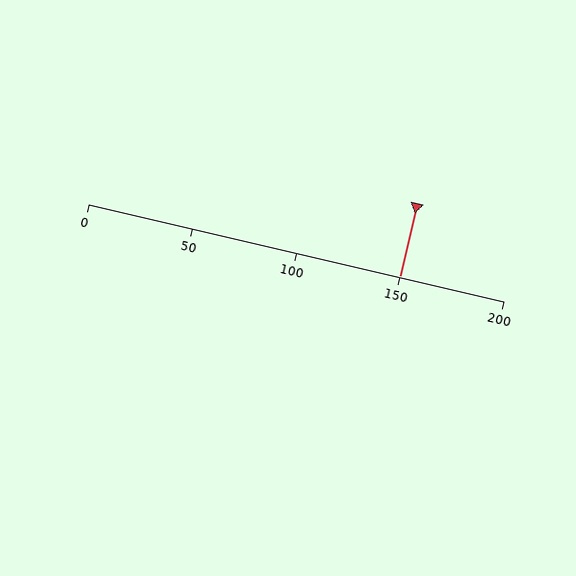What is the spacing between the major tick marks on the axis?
The major ticks are spaced 50 apart.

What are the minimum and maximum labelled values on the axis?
The axis runs from 0 to 200.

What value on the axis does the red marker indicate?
The marker indicates approximately 150.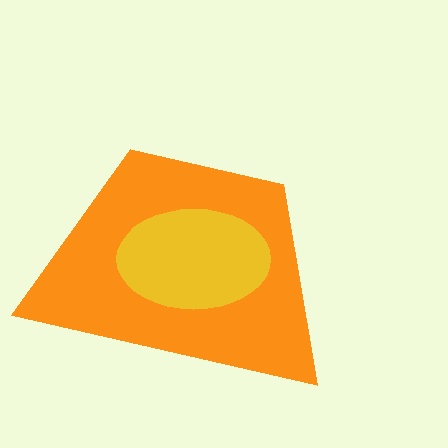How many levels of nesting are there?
2.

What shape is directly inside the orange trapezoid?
The yellow ellipse.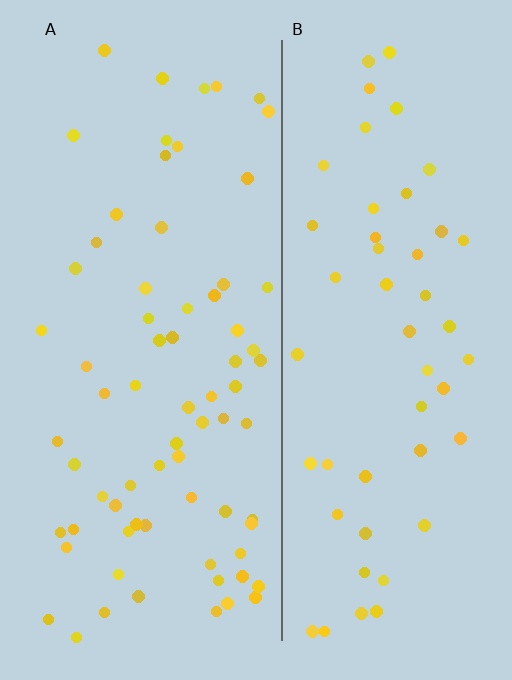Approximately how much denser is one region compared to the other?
Approximately 1.4× — region A over region B.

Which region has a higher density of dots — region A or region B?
A (the left).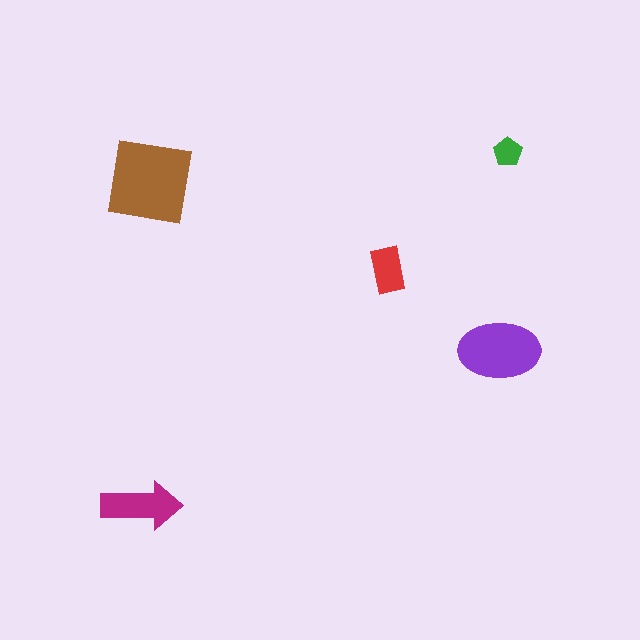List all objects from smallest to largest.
The green pentagon, the red rectangle, the magenta arrow, the purple ellipse, the brown square.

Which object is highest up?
The green pentagon is topmost.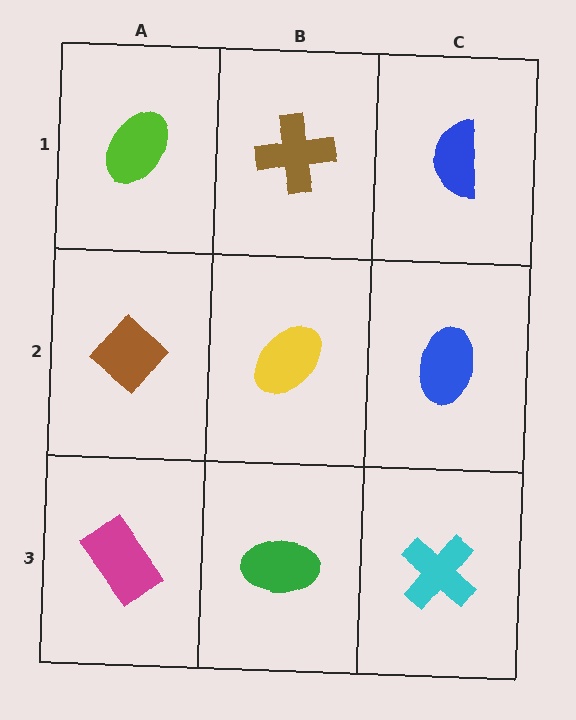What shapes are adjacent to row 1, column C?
A blue ellipse (row 2, column C), a brown cross (row 1, column B).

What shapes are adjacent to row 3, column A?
A brown diamond (row 2, column A), a green ellipse (row 3, column B).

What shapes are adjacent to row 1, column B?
A yellow ellipse (row 2, column B), a lime ellipse (row 1, column A), a blue semicircle (row 1, column C).